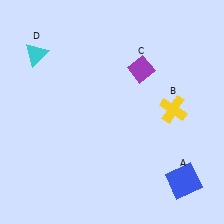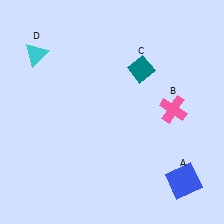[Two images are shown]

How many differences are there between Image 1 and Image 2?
There are 2 differences between the two images.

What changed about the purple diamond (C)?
In Image 1, C is purple. In Image 2, it changed to teal.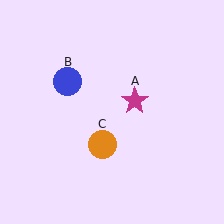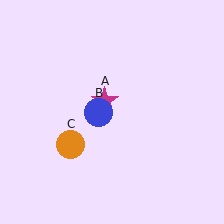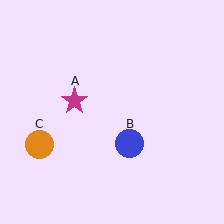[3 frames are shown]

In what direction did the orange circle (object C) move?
The orange circle (object C) moved left.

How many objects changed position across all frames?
3 objects changed position: magenta star (object A), blue circle (object B), orange circle (object C).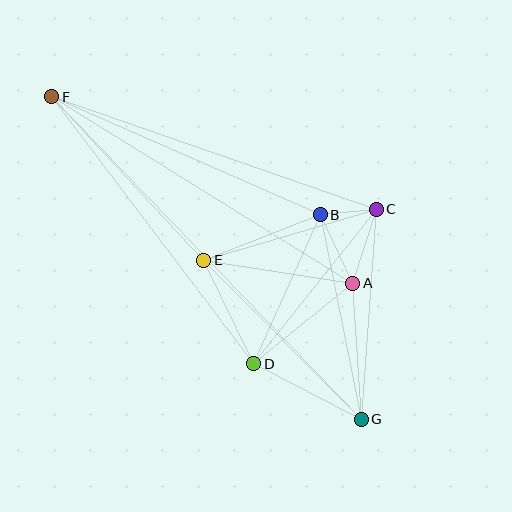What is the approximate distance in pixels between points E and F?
The distance between E and F is approximately 223 pixels.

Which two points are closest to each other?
Points B and C are closest to each other.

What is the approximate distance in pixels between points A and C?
The distance between A and C is approximately 78 pixels.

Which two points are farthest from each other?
Points F and G are farthest from each other.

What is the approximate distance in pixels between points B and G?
The distance between B and G is approximately 209 pixels.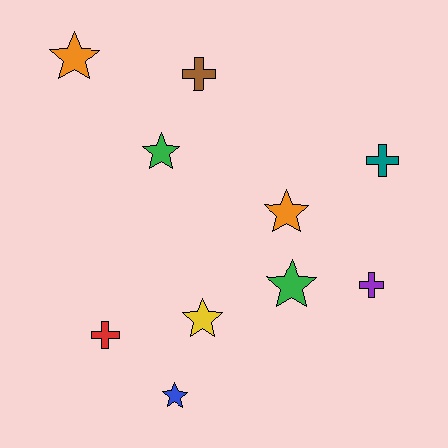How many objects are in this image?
There are 10 objects.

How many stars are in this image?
There are 6 stars.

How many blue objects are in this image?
There is 1 blue object.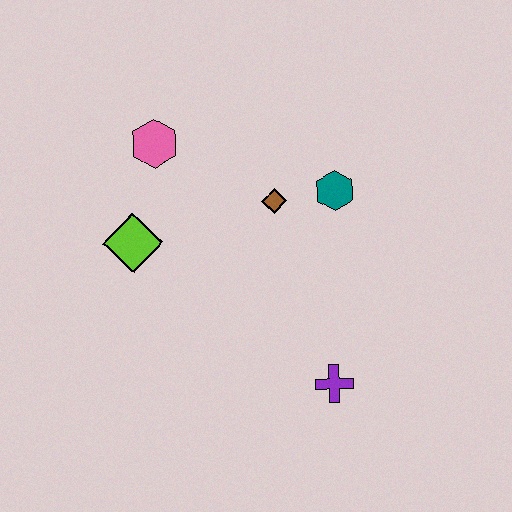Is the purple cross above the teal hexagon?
No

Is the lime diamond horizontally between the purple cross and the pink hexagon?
No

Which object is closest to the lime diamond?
The pink hexagon is closest to the lime diamond.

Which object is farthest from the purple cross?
The pink hexagon is farthest from the purple cross.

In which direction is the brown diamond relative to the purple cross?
The brown diamond is above the purple cross.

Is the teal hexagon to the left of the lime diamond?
No